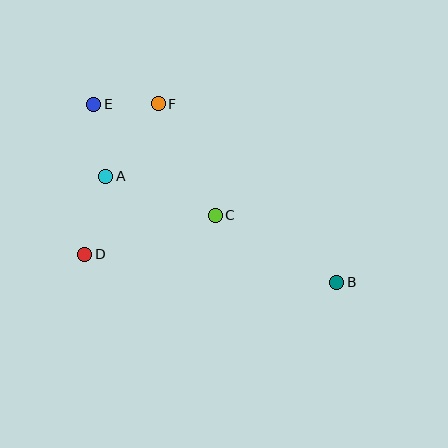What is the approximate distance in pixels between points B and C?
The distance between B and C is approximately 139 pixels.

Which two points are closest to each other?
Points E and F are closest to each other.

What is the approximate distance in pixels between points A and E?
The distance between A and E is approximately 73 pixels.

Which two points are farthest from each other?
Points B and E are farthest from each other.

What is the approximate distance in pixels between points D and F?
The distance between D and F is approximately 167 pixels.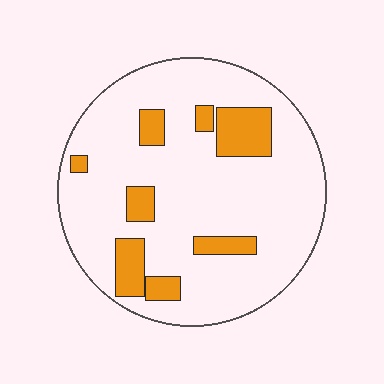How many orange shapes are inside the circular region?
8.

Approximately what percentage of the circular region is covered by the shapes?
Approximately 15%.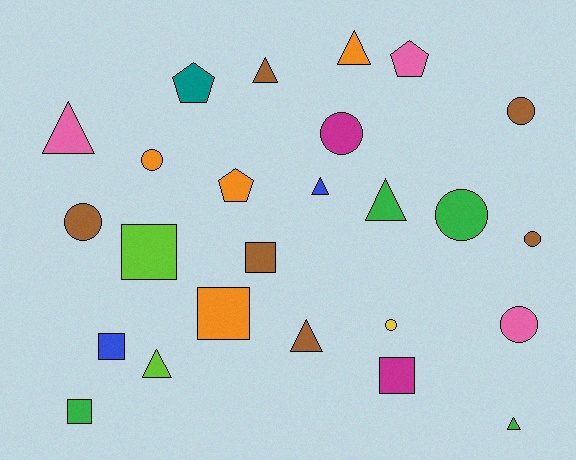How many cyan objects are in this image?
There are no cyan objects.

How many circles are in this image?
There are 8 circles.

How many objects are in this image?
There are 25 objects.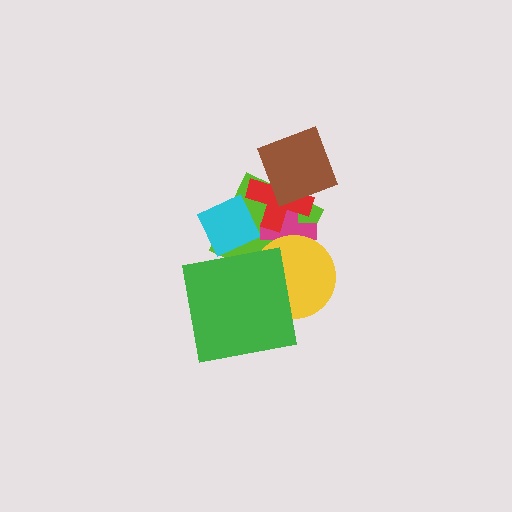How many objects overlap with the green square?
2 objects overlap with the green square.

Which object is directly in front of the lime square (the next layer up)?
The cyan diamond is directly in front of the lime square.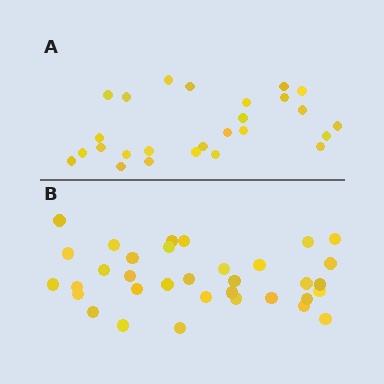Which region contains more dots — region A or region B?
Region B (the bottom region) has more dots.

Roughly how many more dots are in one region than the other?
Region B has roughly 8 or so more dots than region A.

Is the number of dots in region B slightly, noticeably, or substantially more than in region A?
Region B has noticeably more, but not dramatically so. The ratio is roughly 1.3 to 1.